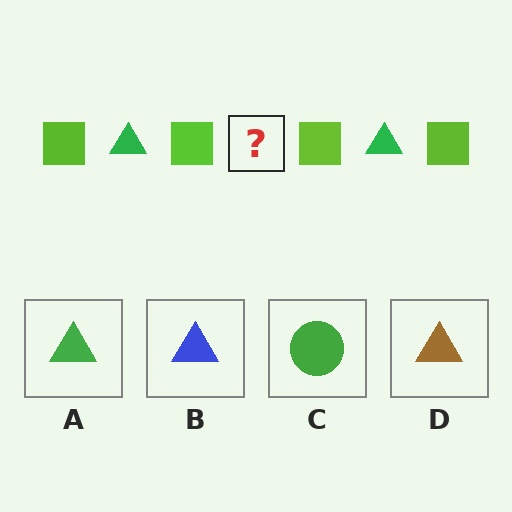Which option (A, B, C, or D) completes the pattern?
A.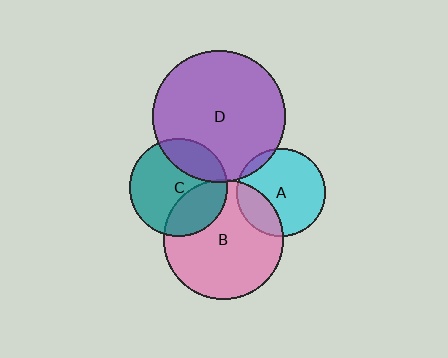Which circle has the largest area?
Circle D (purple).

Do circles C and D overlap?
Yes.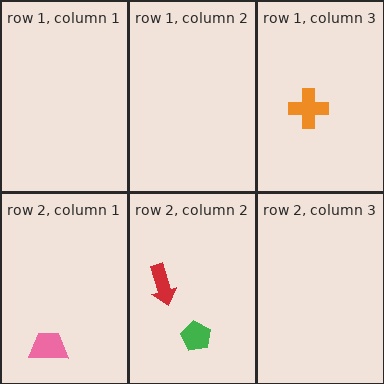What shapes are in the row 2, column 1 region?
The pink trapezoid.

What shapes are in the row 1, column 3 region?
The orange cross.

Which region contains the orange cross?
The row 1, column 3 region.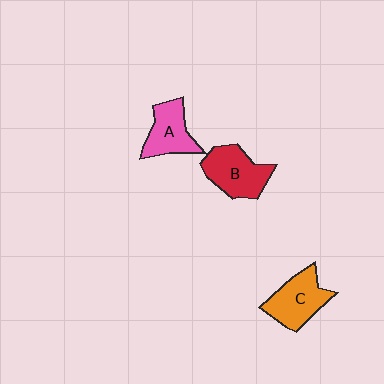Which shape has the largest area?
Shape B (red).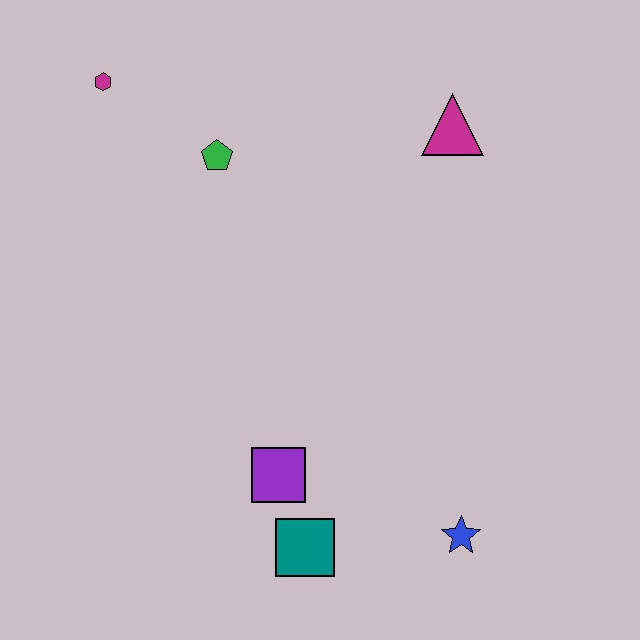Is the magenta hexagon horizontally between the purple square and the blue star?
No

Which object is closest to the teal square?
The purple square is closest to the teal square.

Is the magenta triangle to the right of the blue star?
No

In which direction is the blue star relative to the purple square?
The blue star is to the right of the purple square.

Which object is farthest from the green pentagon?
The blue star is farthest from the green pentagon.